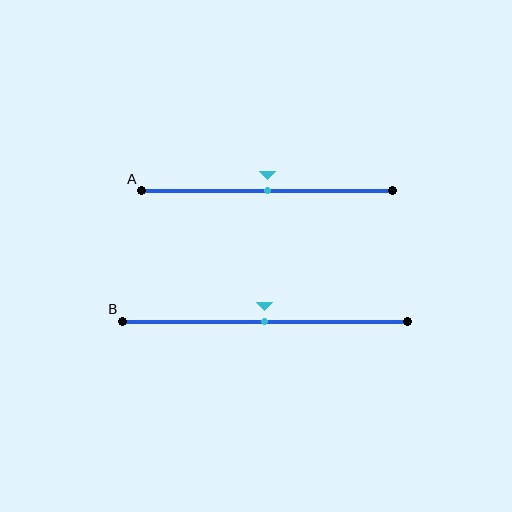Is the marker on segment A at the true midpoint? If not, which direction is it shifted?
Yes, the marker on segment A is at the true midpoint.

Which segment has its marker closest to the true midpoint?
Segment A has its marker closest to the true midpoint.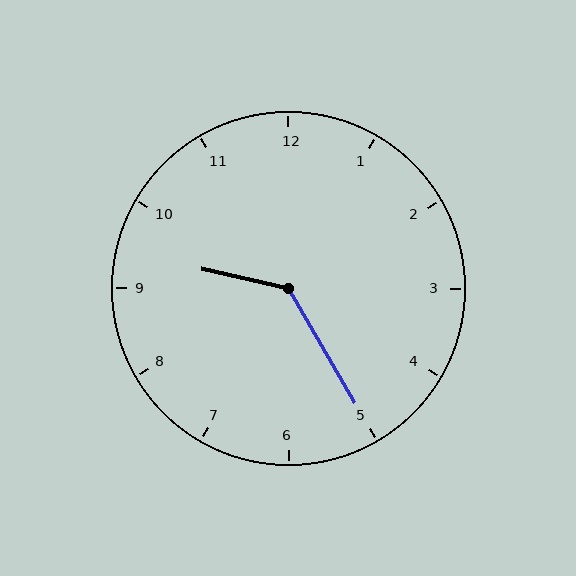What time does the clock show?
9:25.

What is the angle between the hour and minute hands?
Approximately 132 degrees.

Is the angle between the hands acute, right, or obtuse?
It is obtuse.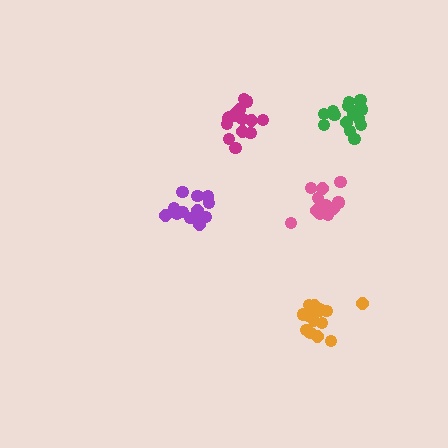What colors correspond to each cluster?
The clusters are colored: green, pink, orange, purple, magenta.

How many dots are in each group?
Group 1: 17 dots, Group 2: 15 dots, Group 3: 16 dots, Group 4: 14 dots, Group 5: 15 dots (77 total).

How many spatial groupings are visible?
There are 5 spatial groupings.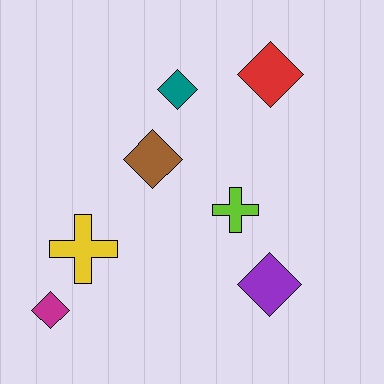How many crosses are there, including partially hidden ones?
There are 2 crosses.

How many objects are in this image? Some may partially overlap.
There are 7 objects.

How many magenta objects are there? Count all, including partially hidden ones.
There is 1 magenta object.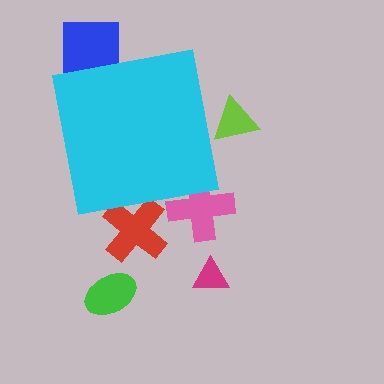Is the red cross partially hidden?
Yes, the red cross is partially hidden behind the cyan square.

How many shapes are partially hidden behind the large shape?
4 shapes are partially hidden.